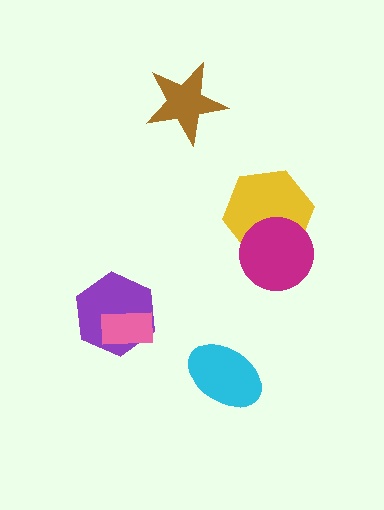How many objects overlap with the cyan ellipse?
0 objects overlap with the cyan ellipse.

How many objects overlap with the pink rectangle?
1 object overlaps with the pink rectangle.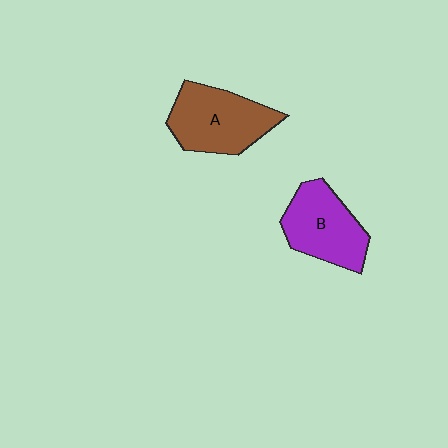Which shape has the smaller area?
Shape B (purple).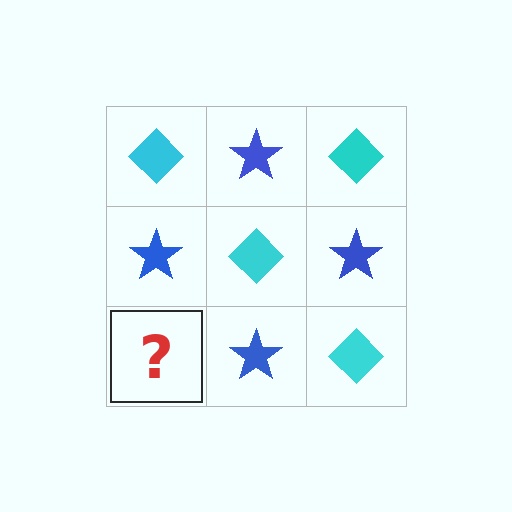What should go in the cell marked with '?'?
The missing cell should contain a cyan diamond.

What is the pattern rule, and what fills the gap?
The rule is that it alternates cyan diamond and blue star in a checkerboard pattern. The gap should be filled with a cyan diamond.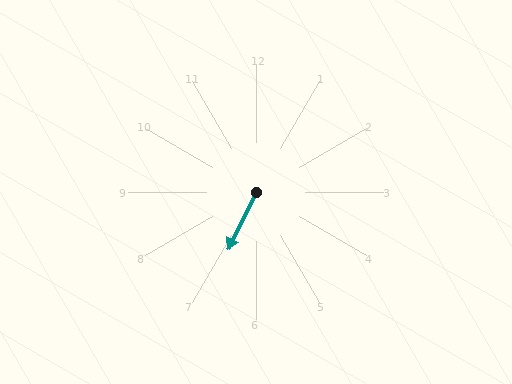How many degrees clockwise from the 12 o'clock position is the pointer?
Approximately 206 degrees.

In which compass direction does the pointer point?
Southwest.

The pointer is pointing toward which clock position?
Roughly 7 o'clock.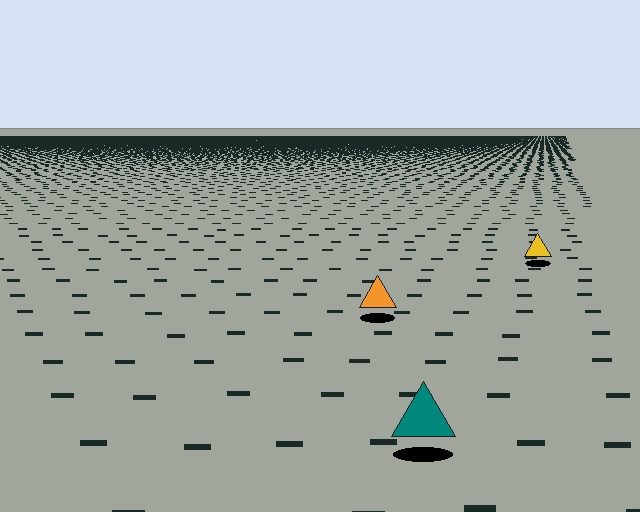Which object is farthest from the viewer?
The yellow triangle is farthest from the viewer. It appears smaller and the ground texture around it is denser.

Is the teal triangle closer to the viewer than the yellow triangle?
Yes. The teal triangle is closer — you can tell from the texture gradient: the ground texture is coarser near it.